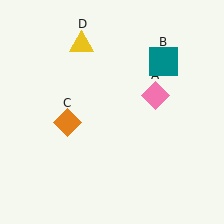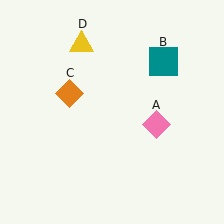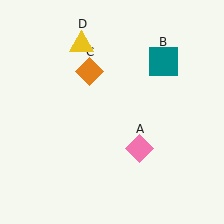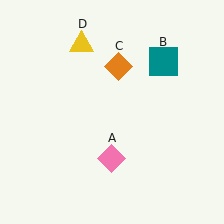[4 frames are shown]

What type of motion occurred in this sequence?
The pink diamond (object A), orange diamond (object C) rotated clockwise around the center of the scene.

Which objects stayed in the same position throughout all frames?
Teal square (object B) and yellow triangle (object D) remained stationary.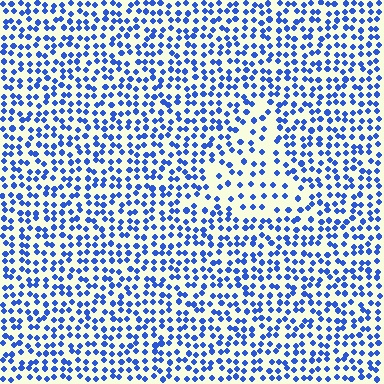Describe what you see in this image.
The image contains small blue elements arranged at two different densities. A triangle-shaped region is visible where the elements are less densely packed than the surrounding area.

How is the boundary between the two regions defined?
The boundary is defined by a change in element density (approximately 1.8x ratio). All elements are the same color, size, and shape.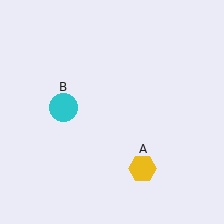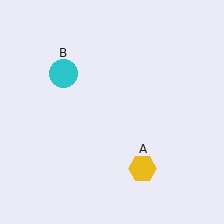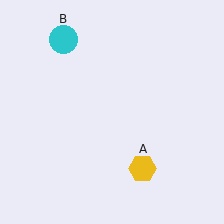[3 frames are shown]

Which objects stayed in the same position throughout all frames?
Yellow hexagon (object A) remained stationary.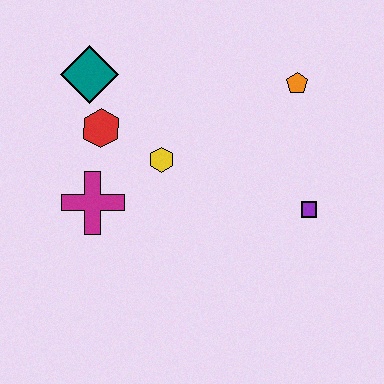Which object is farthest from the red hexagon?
The purple square is farthest from the red hexagon.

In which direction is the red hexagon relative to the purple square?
The red hexagon is to the left of the purple square.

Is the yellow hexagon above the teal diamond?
No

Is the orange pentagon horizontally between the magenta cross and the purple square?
Yes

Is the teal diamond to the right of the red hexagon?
No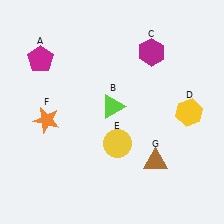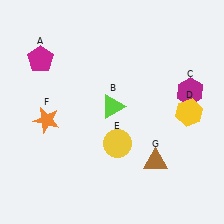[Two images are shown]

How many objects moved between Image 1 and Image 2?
1 object moved between the two images.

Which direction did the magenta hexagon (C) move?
The magenta hexagon (C) moved down.